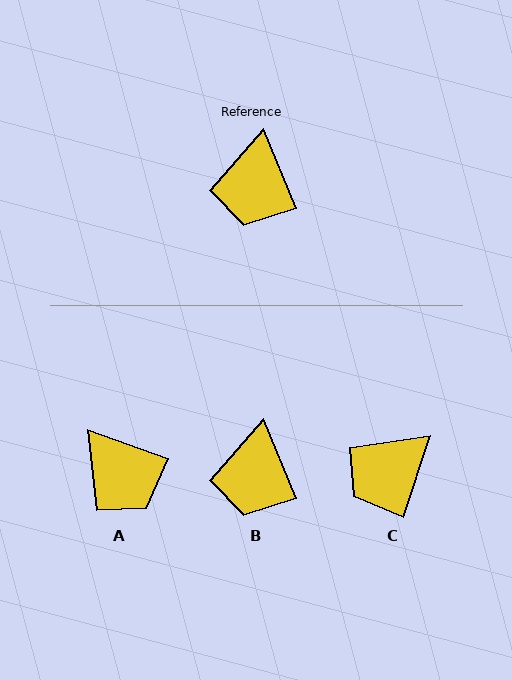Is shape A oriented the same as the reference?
No, it is off by about 48 degrees.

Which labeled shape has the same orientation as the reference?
B.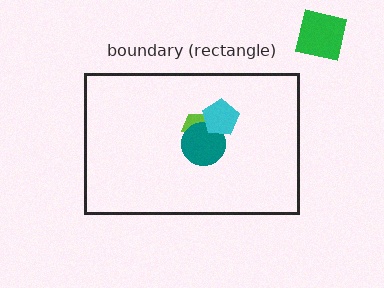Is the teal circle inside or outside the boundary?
Inside.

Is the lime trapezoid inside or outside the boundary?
Inside.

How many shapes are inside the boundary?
3 inside, 1 outside.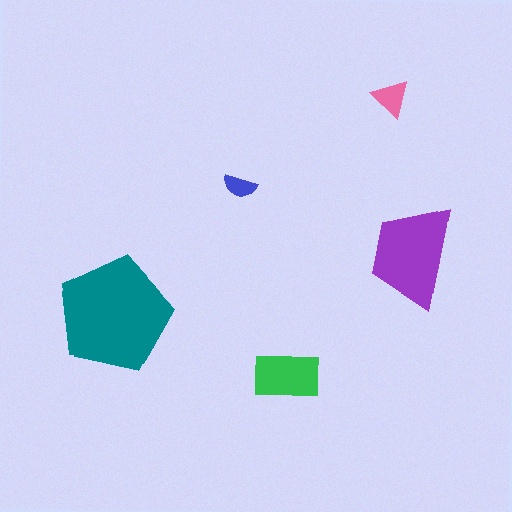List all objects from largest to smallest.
The teal pentagon, the purple trapezoid, the green rectangle, the pink triangle, the blue semicircle.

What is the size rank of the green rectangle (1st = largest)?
3rd.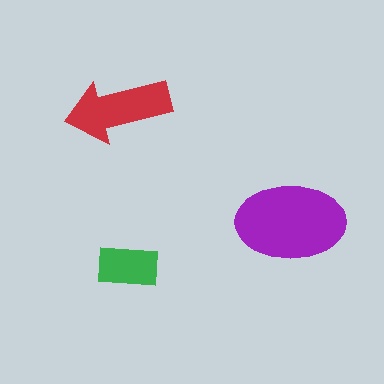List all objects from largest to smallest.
The purple ellipse, the red arrow, the green rectangle.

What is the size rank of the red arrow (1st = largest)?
2nd.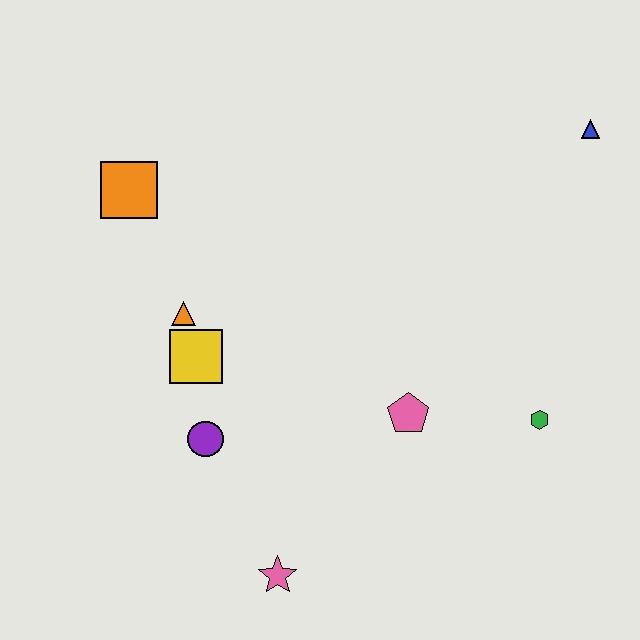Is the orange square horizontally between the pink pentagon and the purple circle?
No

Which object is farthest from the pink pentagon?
The orange square is farthest from the pink pentagon.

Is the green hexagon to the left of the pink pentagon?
No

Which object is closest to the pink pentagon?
The green hexagon is closest to the pink pentagon.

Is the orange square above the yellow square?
Yes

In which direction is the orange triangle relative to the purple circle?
The orange triangle is above the purple circle.